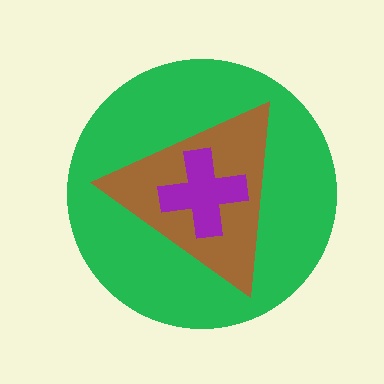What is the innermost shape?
The purple cross.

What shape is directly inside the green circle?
The brown triangle.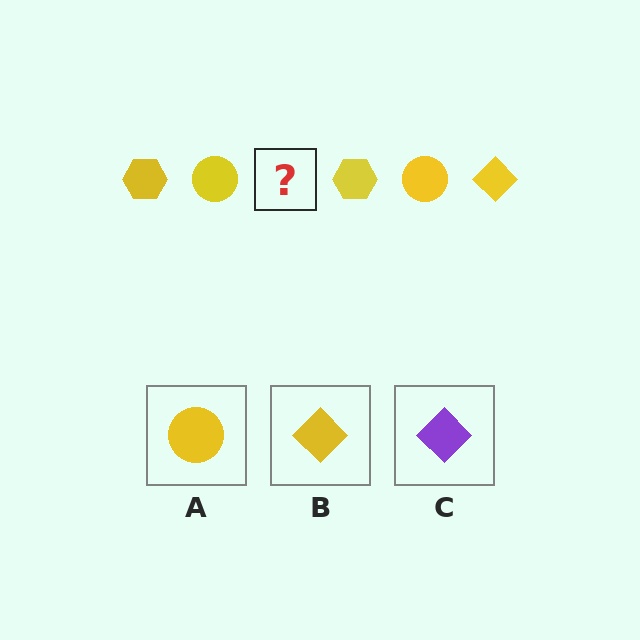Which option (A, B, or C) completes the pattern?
B.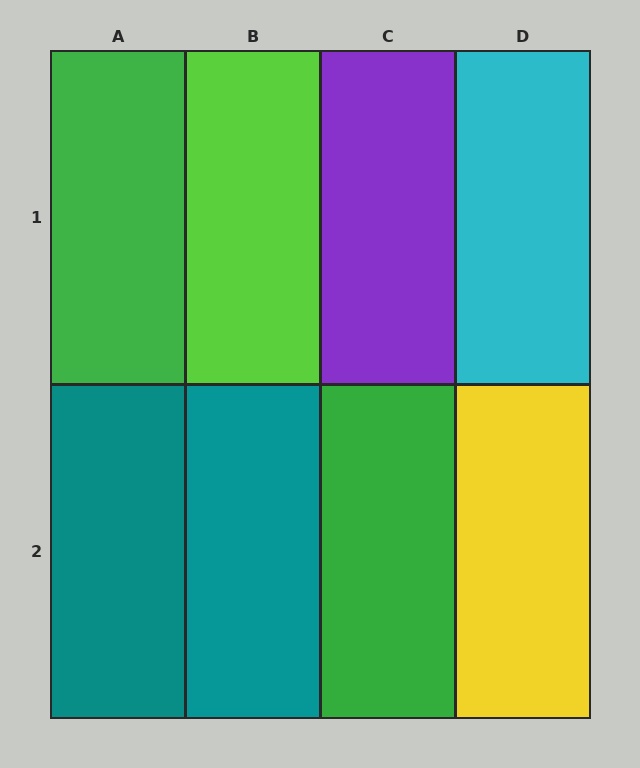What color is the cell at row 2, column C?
Green.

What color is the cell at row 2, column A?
Teal.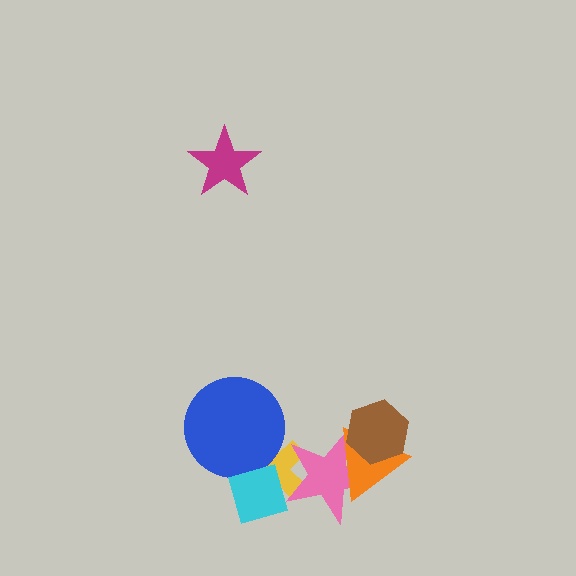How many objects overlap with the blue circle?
2 objects overlap with the blue circle.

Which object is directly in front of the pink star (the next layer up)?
The orange triangle is directly in front of the pink star.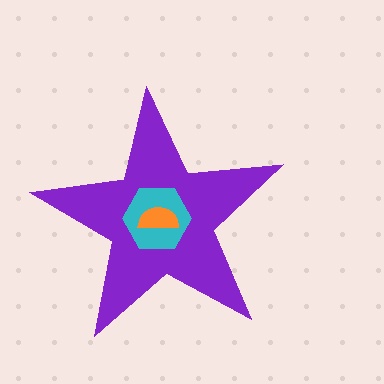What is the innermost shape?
The orange semicircle.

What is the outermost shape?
The purple star.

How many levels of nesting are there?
3.